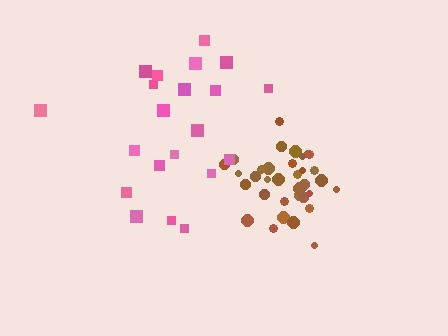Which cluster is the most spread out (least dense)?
Pink.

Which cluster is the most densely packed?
Brown.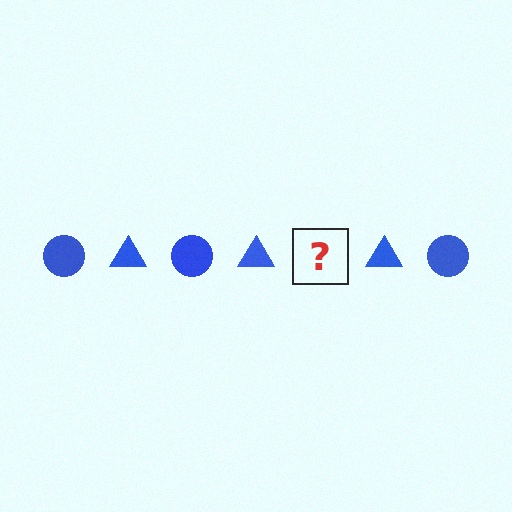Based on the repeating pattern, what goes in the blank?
The blank should be a blue circle.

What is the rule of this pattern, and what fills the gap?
The rule is that the pattern cycles through circle, triangle shapes in blue. The gap should be filled with a blue circle.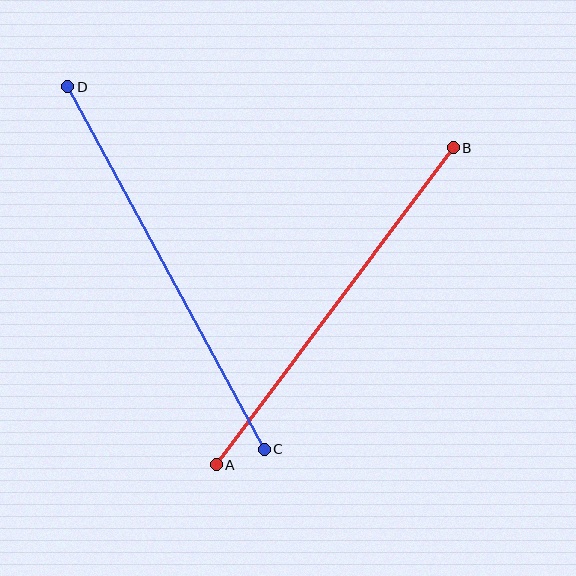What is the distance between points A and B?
The distance is approximately 396 pixels.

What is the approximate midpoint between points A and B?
The midpoint is at approximately (335, 306) pixels.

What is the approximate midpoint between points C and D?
The midpoint is at approximately (166, 268) pixels.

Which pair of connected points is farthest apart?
Points C and D are farthest apart.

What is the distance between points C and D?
The distance is approximately 412 pixels.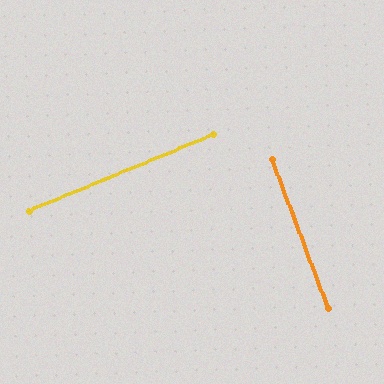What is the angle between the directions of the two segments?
Approximately 88 degrees.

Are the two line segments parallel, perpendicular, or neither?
Perpendicular — they meet at approximately 88°.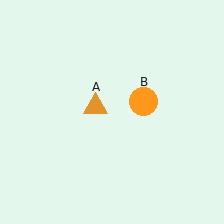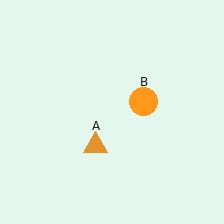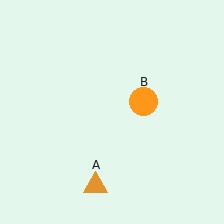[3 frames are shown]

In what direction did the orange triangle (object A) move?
The orange triangle (object A) moved down.